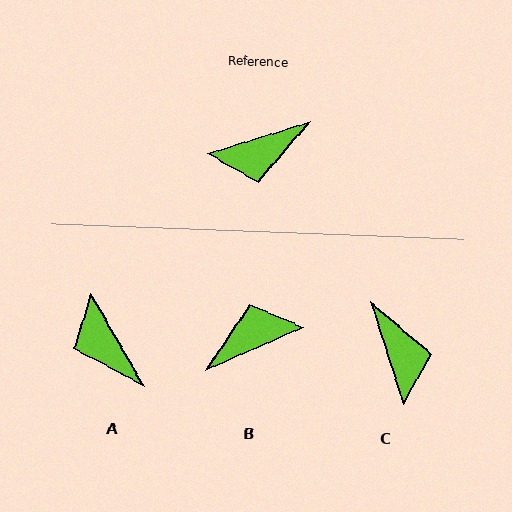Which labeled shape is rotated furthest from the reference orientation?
B, about 174 degrees away.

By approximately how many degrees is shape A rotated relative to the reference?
Approximately 77 degrees clockwise.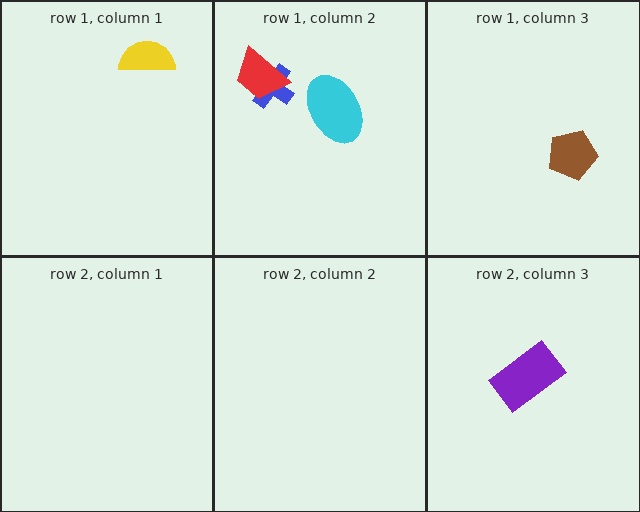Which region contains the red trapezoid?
The row 1, column 2 region.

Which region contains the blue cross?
The row 1, column 2 region.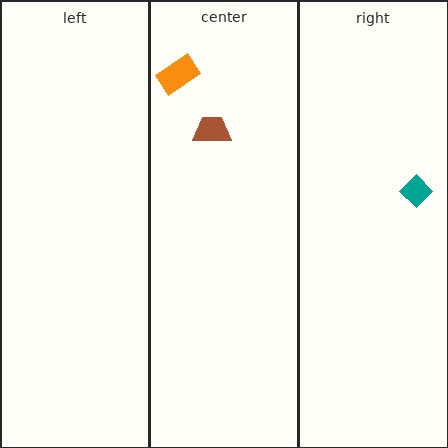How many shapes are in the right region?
1.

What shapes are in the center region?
The brown trapezoid, the orange rectangle.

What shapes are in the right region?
The teal diamond.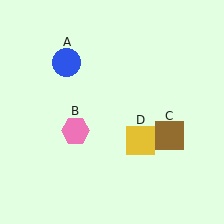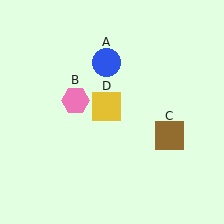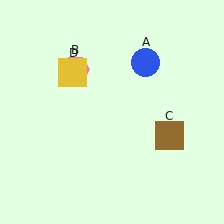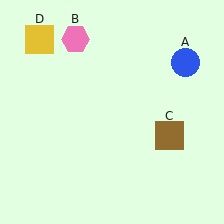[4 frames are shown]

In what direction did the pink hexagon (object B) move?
The pink hexagon (object B) moved up.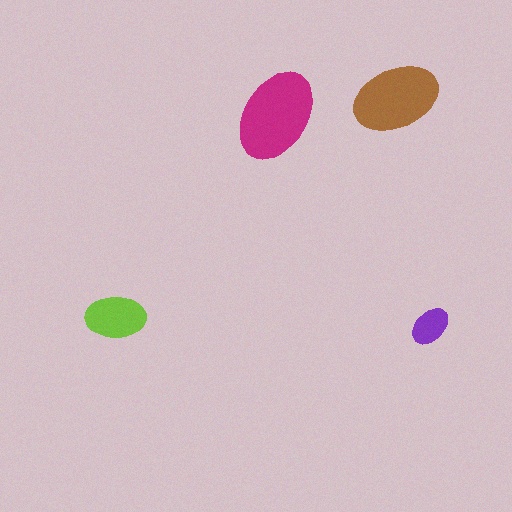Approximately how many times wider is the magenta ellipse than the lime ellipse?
About 1.5 times wider.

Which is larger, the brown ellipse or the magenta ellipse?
The magenta one.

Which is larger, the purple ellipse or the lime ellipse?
The lime one.